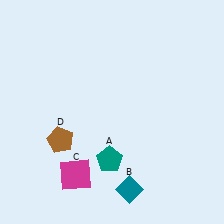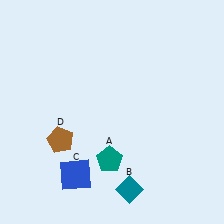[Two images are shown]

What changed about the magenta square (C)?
In Image 1, C is magenta. In Image 2, it changed to blue.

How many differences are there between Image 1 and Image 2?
There is 1 difference between the two images.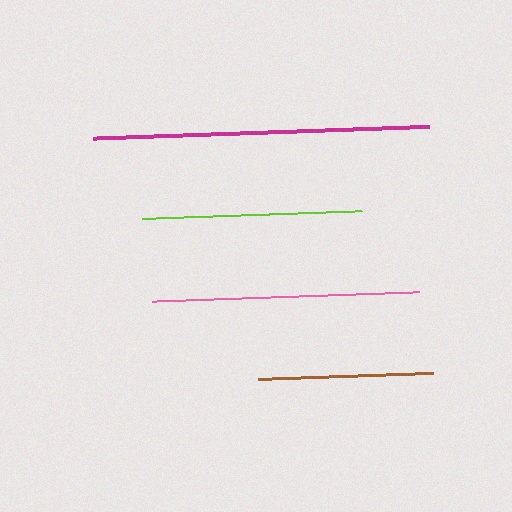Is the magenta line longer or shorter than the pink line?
The magenta line is longer than the pink line.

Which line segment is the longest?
The magenta line is the longest at approximately 335 pixels.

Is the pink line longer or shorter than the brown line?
The pink line is longer than the brown line.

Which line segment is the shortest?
The brown line is the shortest at approximately 176 pixels.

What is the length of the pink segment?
The pink segment is approximately 268 pixels long.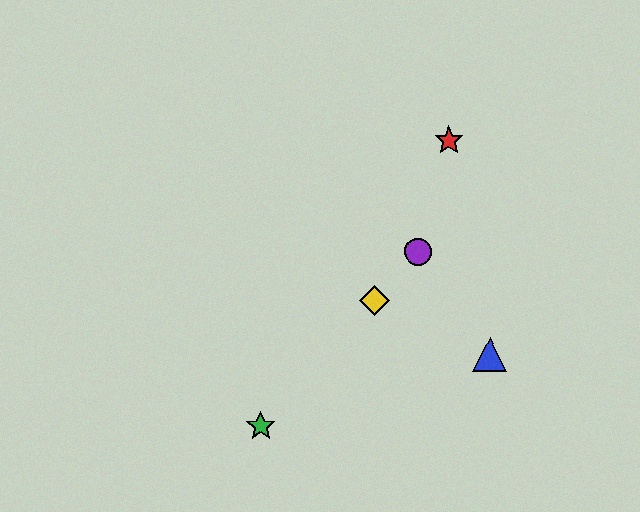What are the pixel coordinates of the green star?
The green star is at (261, 426).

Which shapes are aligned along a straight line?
The green star, the yellow diamond, the purple circle are aligned along a straight line.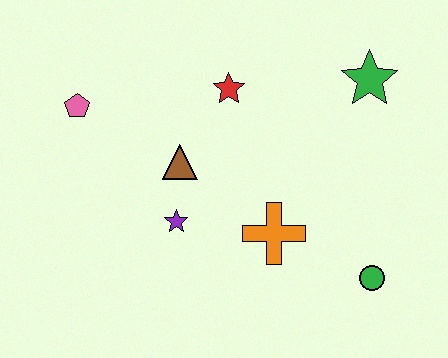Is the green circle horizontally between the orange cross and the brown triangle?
No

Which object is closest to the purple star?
The brown triangle is closest to the purple star.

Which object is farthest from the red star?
The green circle is farthest from the red star.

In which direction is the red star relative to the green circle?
The red star is above the green circle.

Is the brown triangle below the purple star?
No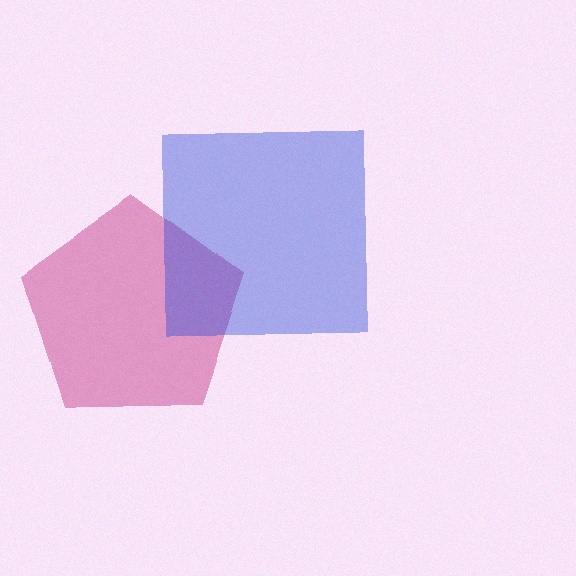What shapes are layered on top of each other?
The layered shapes are: a magenta pentagon, a blue square.